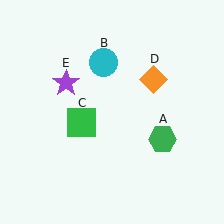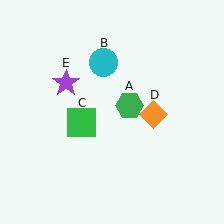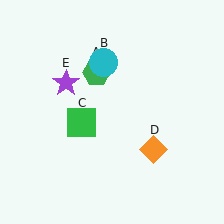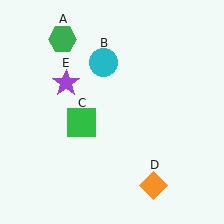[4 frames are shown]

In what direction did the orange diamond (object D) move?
The orange diamond (object D) moved down.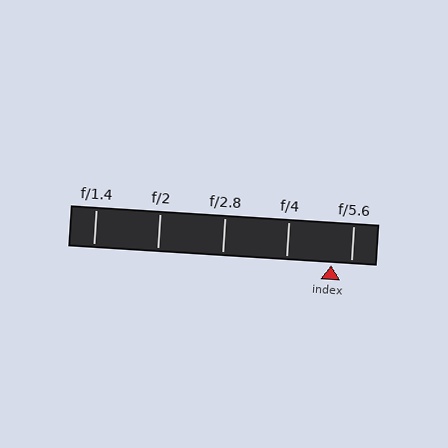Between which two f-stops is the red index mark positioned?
The index mark is between f/4 and f/5.6.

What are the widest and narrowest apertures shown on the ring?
The widest aperture shown is f/1.4 and the narrowest is f/5.6.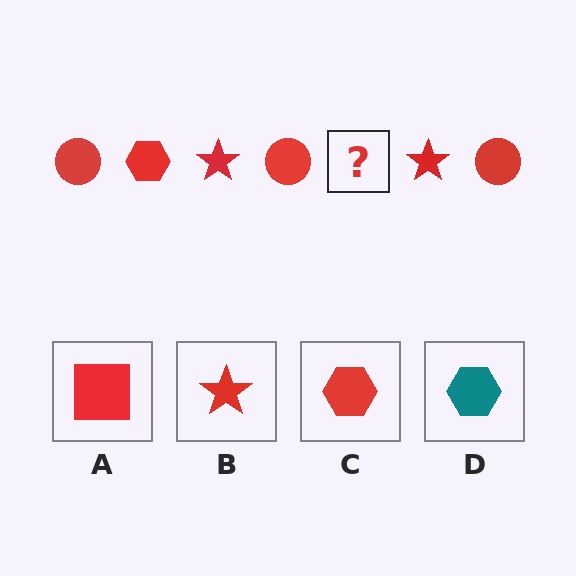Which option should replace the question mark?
Option C.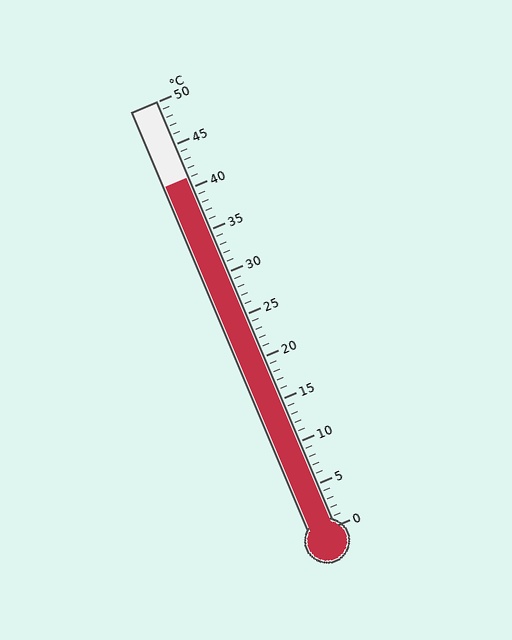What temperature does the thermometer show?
The thermometer shows approximately 41°C.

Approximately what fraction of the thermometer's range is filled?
The thermometer is filled to approximately 80% of its range.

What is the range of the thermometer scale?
The thermometer scale ranges from 0°C to 50°C.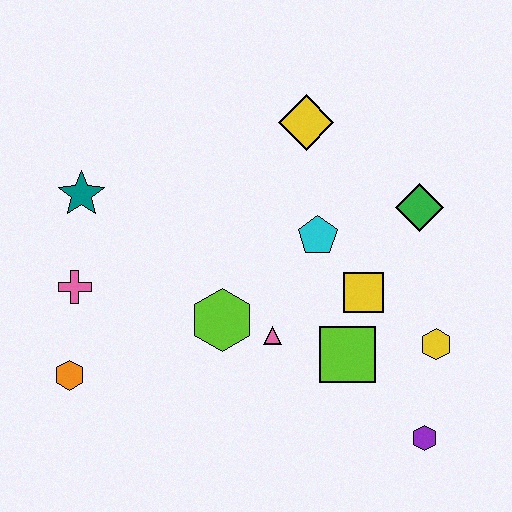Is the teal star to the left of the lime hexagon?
Yes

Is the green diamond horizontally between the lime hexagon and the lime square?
No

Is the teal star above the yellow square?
Yes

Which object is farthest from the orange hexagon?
The green diamond is farthest from the orange hexagon.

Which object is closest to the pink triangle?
The lime hexagon is closest to the pink triangle.